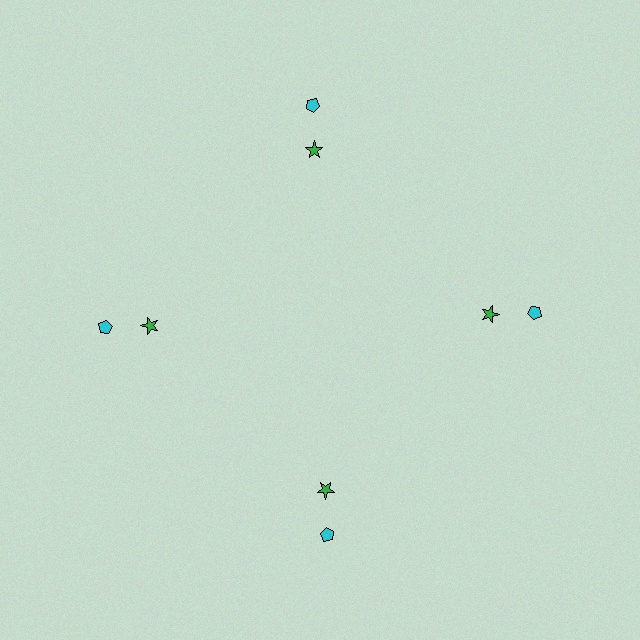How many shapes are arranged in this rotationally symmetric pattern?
There are 8 shapes, arranged in 4 groups of 2.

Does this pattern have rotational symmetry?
Yes, this pattern has 4-fold rotational symmetry. It looks the same after rotating 90 degrees around the center.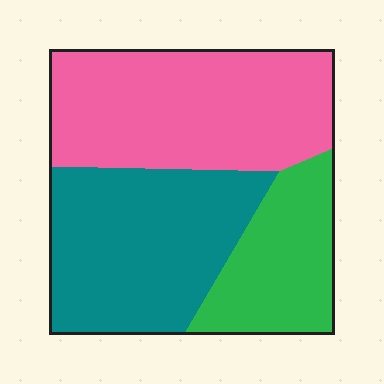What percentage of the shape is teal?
Teal takes up about three eighths (3/8) of the shape.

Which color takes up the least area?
Green, at roughly 20%.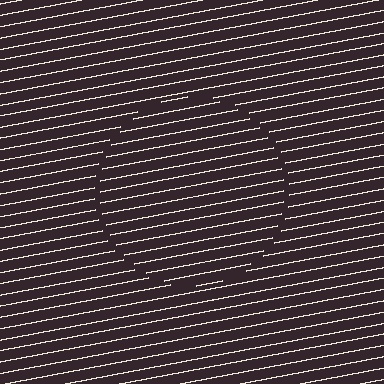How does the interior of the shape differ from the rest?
The interior of the shape contains the same grating, shifted by half a period — the contour is defined by the phase discontinuity where line-ends from the inner and outer gratings abut.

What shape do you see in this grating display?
An illusory circle. The interior of the shape contains the same grating, shifted by half a period — the contour is defined by the phase discontinuity where line-ends from the inner and outer gratings abut.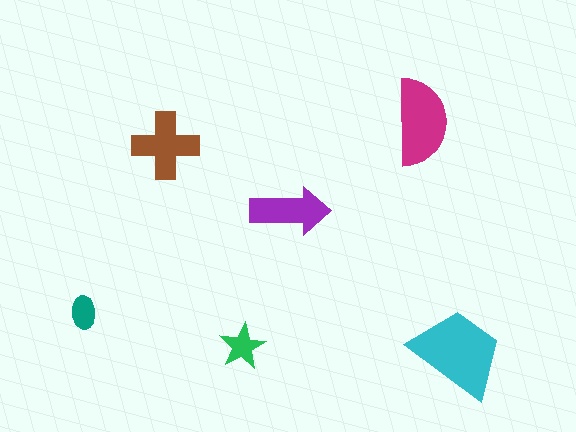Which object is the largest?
The cyan trapezoid.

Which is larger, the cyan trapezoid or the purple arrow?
The cyan trapezoid.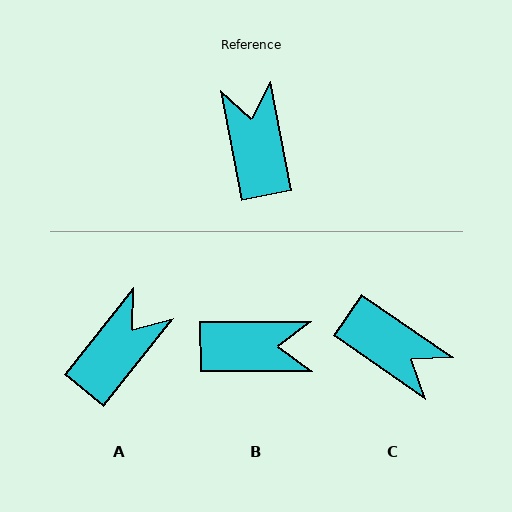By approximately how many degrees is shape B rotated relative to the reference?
Approximately 101 degrees clockwise.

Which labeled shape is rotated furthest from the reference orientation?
C, about 135 degrees away.